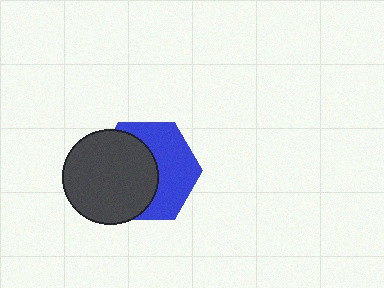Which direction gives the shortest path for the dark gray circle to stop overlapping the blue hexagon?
Moving left gives the shortest separation.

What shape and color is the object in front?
The object in front is a dark gray circle.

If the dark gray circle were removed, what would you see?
You would see the complete blue hexagon.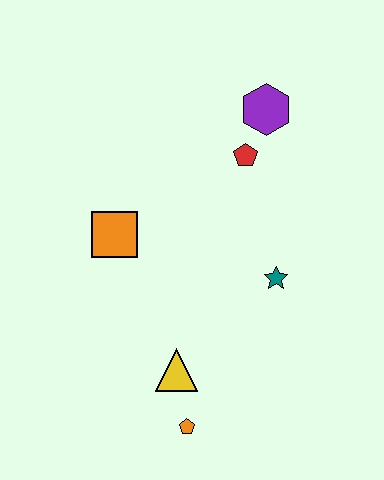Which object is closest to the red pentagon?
The purple hexagon is closest to the red pentagon.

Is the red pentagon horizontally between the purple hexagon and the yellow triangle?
Yes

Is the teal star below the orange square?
Yes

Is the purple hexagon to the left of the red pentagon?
No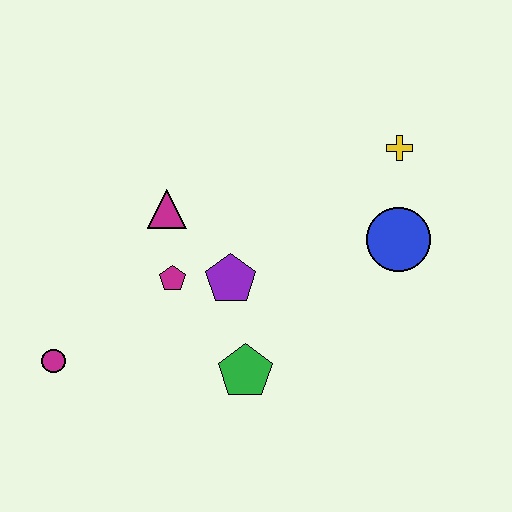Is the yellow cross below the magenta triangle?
No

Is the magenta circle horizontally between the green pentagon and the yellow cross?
No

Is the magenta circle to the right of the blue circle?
No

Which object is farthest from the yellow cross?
The magenta circle is farthest from the yellow cross.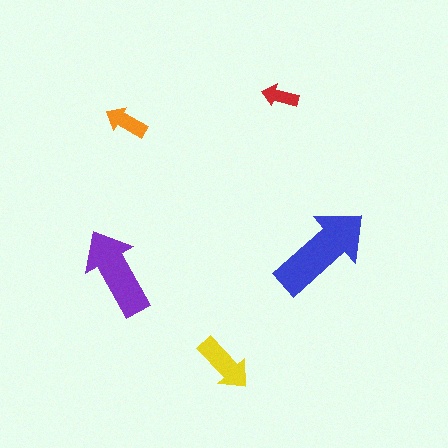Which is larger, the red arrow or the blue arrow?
The blue one.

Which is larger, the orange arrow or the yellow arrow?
The yellow one.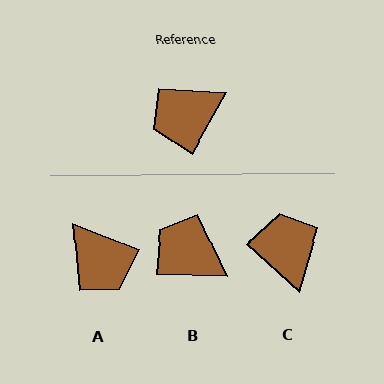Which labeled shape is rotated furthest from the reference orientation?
C, about 103 degrees away.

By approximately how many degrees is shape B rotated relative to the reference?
Approximately 62 degrees clockwise.